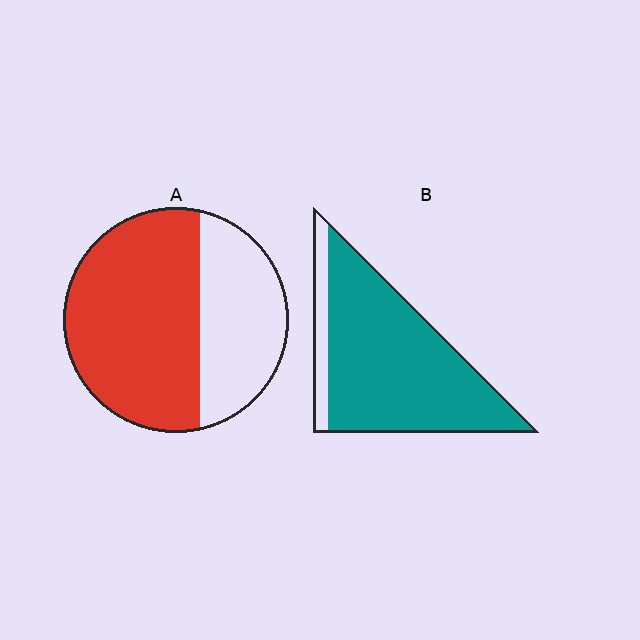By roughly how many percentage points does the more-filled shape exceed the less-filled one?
By roughly 25 percentage points (B over A).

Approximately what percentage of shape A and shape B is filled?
A is approximately 65% and B is approximately 85%.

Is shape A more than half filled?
Yes.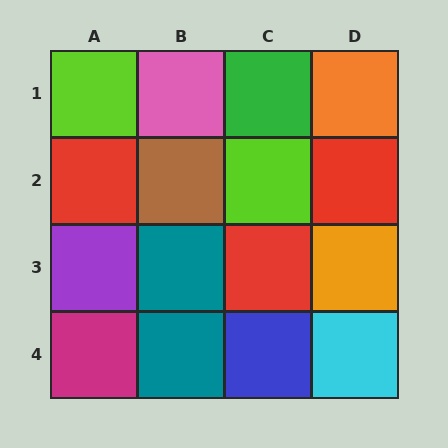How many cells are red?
3 cells are red.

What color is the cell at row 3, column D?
Orange.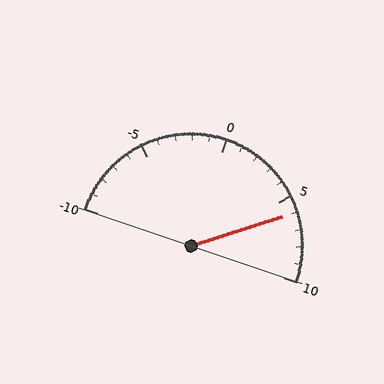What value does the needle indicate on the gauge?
The needle indicates approximately 6.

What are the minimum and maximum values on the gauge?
The gauge ranges from -10 to 10.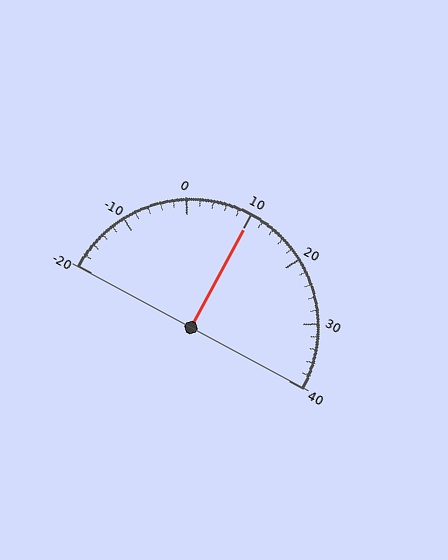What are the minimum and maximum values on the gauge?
The gauge ranges from -20 to 40.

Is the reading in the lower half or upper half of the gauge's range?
The reading is in the upper half of the range (-20 to 40).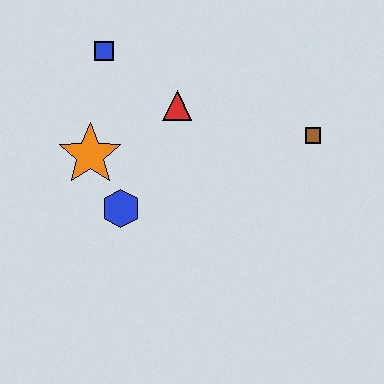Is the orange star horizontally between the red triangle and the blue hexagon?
No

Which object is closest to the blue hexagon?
The orange star is closest to the blue hexagon.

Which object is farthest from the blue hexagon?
The brown square is farthest from the blue hexagon.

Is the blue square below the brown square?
No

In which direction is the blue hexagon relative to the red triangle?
The blue hexagon is below the red triangle.